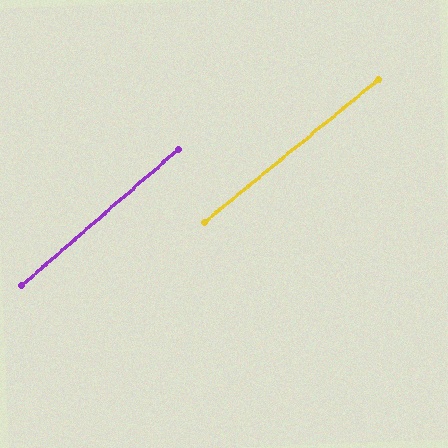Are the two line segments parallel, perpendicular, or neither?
Parallel — their directions differ by only 1.6°.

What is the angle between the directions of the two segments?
Approximately 2 degrees.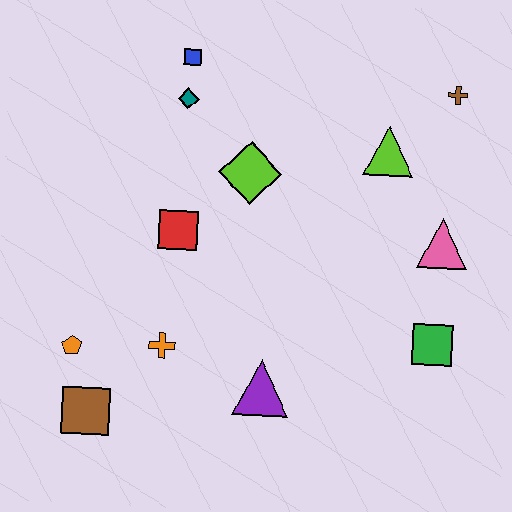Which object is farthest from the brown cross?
The brown square is farthest from the brown cross.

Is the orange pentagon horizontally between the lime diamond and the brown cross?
No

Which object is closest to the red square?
The lime diamond is closest to the red square.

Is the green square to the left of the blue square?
No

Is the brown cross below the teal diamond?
No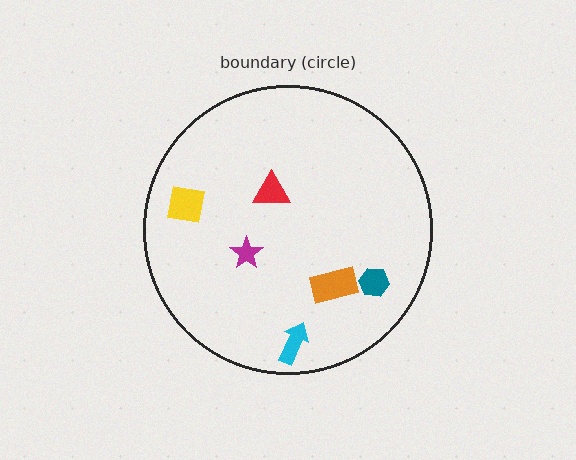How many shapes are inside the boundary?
6 inside, 0 outside.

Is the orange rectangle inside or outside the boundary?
Inside.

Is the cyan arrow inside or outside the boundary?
Inside.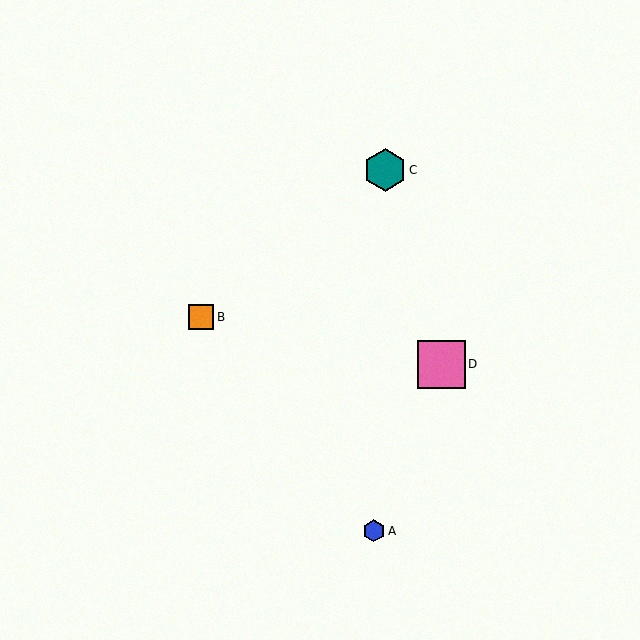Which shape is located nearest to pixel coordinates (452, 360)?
The pink square (labeled D) at (442, 364) is nearest to that location.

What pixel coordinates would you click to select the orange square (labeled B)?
Click at (201, 317) to select the orange square B.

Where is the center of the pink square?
The center of the pink square is at (442, 364).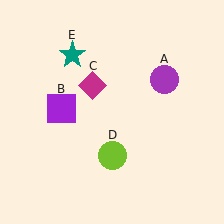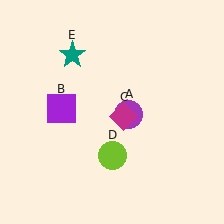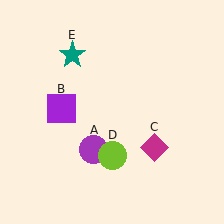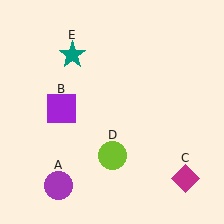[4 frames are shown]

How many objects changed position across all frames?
2 objects changed position: purple circle (object A), magenta diamond (object C).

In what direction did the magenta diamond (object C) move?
The magenta diamond (object C) moved down and to the right.